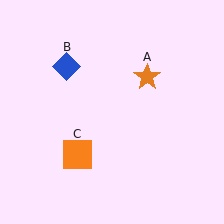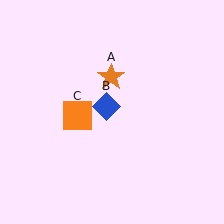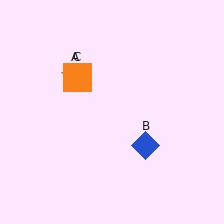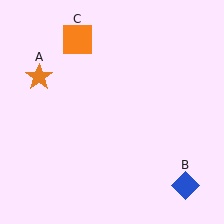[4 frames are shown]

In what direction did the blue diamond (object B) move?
The blue diamond (object B) moved down and to the right.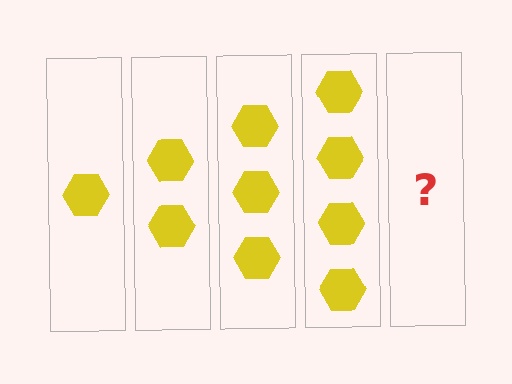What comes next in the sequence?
The next element should be 5 hexagons.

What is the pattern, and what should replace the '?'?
The pattern is that each step adds one more hexagon. The '?' should be 5 hexagons.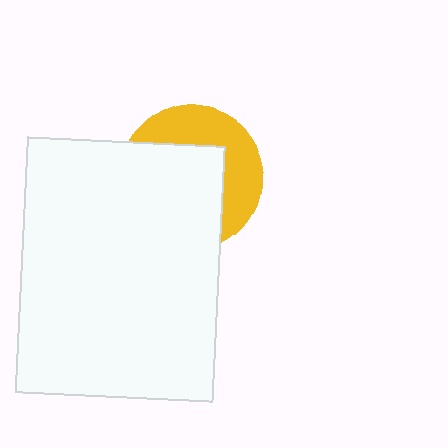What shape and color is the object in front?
The object in front is a white rectangle.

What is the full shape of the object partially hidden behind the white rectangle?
The partially hidden object is a yellow circle.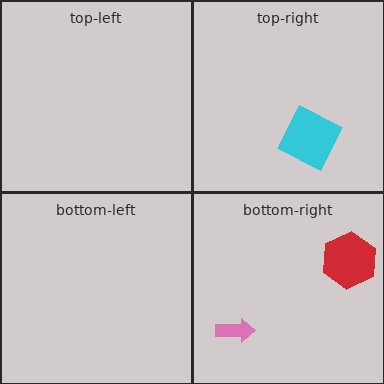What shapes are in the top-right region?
The cyan square.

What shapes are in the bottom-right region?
The red hexagon, the pink arrow.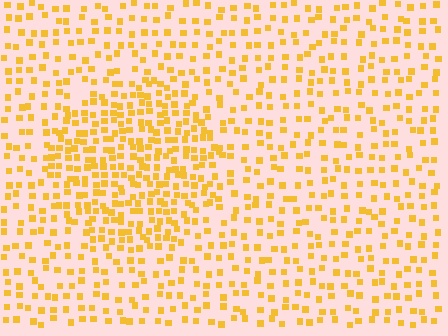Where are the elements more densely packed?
The elements are more densely packed inside the circle boundary.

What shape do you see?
I see a circle.